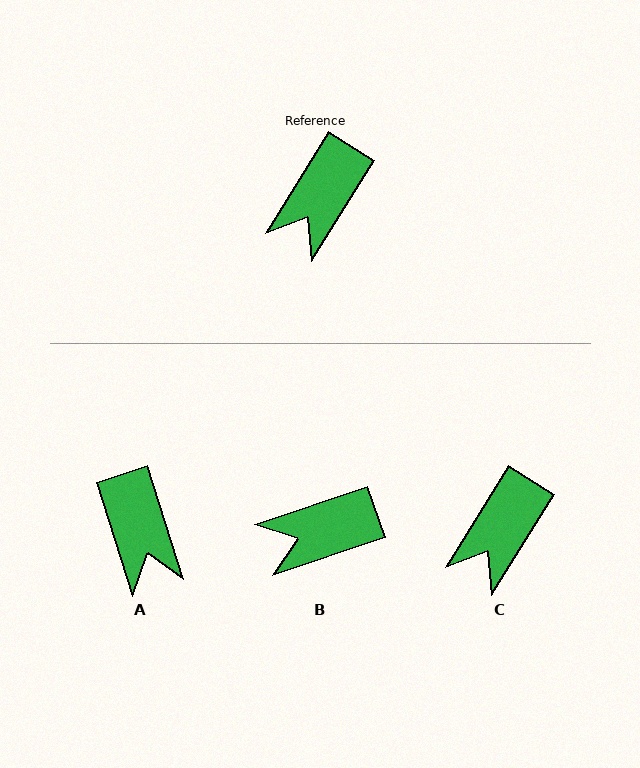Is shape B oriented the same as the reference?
No, it is off by about 39 degrees.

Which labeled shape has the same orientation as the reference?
C.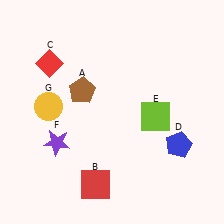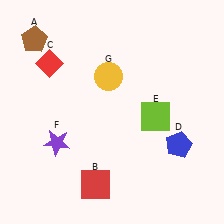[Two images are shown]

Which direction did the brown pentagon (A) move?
The brown pentagon (A) moved up.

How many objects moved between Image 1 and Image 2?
2 objects moved between the two images.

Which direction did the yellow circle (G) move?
The yellow circle (G) moved right.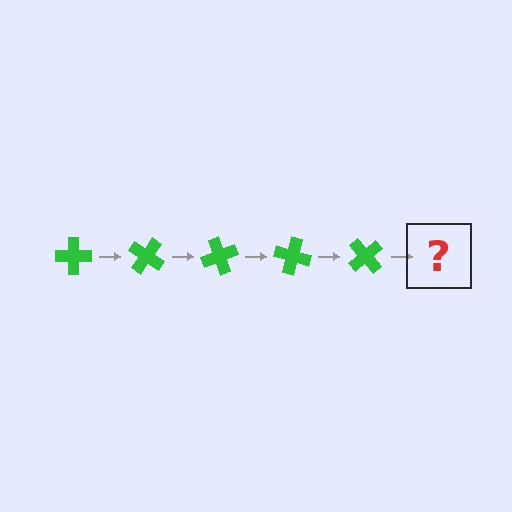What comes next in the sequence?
The next element should be a green cross rotated 175 degrees.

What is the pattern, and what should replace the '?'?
The pattern is that the cross rotates 35 degrees each step. The '?' should be a green cross rotated 175 degrees.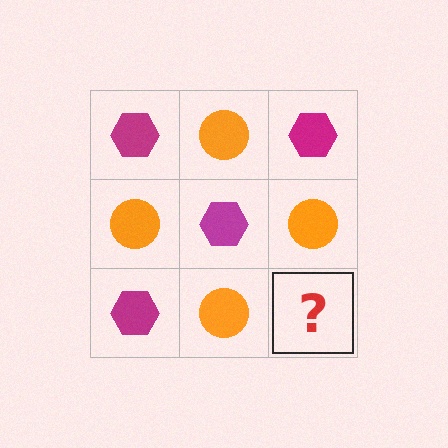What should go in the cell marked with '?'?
The missing cell should contain a magenta hexagon.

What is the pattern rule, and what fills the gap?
The rule is that it alternates magenta hexagon and orange circle in a checkerboard pattern. The gap should be filled with a magenta hexagon.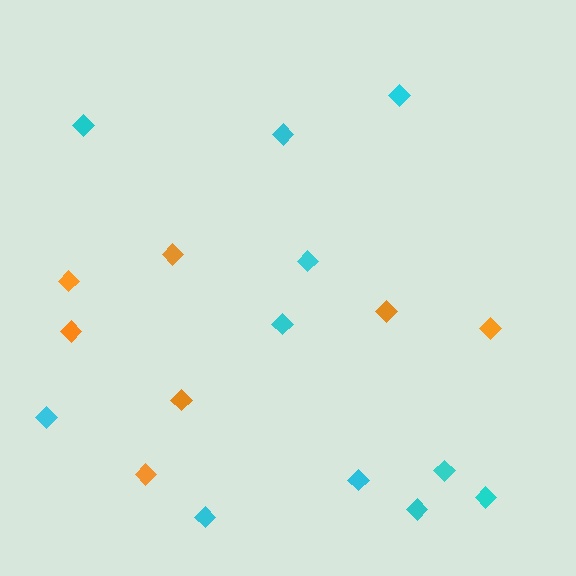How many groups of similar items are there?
There are 2 groups: one group of orange diamonds (7) and one group of cyan diamonds (11).